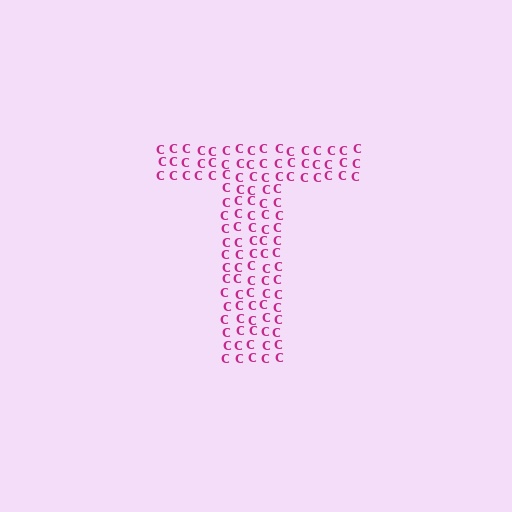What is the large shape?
The large shape is the letter T.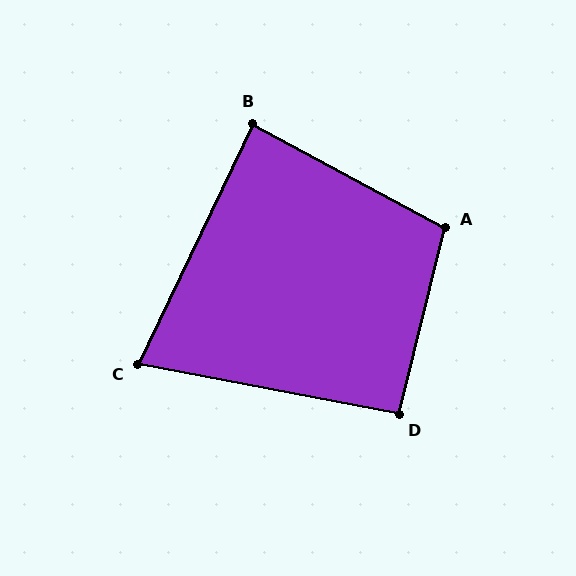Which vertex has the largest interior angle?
A, at approximately 105 degrees.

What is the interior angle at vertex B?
Approximately 87 degrees (approximately right).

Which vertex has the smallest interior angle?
C, at approximately 75 degrees.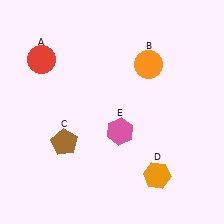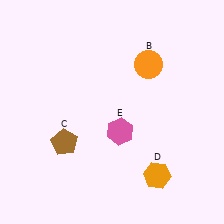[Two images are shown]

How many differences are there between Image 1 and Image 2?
There is 1 difference between the two images.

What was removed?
The red circle (A) was removed in Image 2.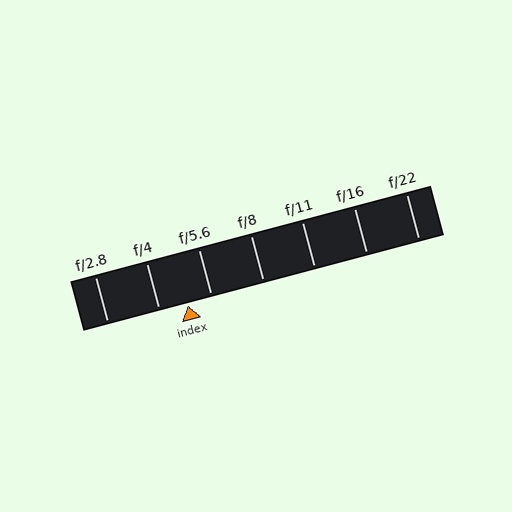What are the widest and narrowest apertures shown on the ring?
The widest aperture shown is f/2.8 and the narrowest is f/22.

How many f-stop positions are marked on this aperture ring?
There are 7 f-stop positions marked.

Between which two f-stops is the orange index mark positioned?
The index mark is between f/4 and f/5.6.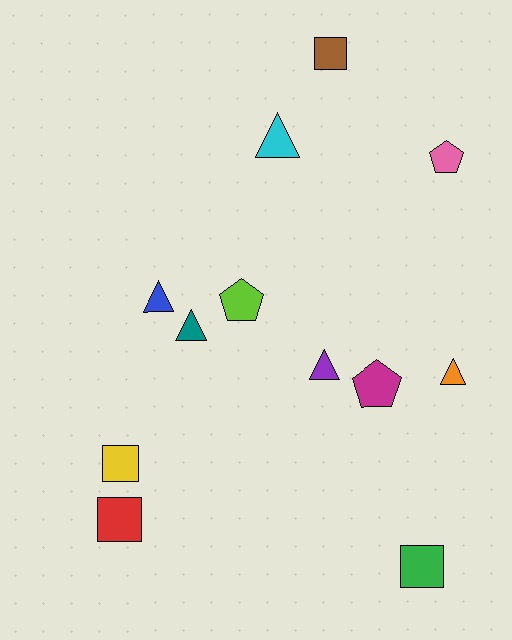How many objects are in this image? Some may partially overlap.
There are 12 objects.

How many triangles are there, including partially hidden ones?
There are 5 triangles.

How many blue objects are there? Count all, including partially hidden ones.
There is 1 blue object.